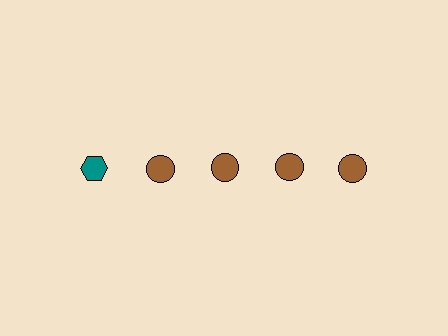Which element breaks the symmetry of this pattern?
The teal hexagon in the top row, leftmost column breaks the symmetry. All other shapes are brown circles.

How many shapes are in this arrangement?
There are 5 shapes arranged in a grid pattern.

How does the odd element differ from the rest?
It differs in both color (teal instead of brown) and shape (hexagon instead of circle).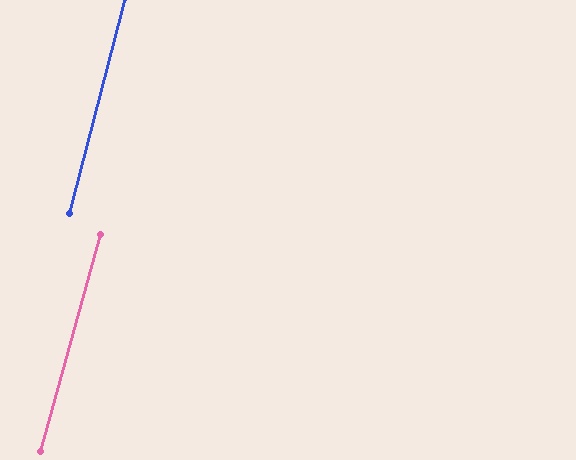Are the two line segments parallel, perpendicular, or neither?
Parallel — their directions differ by only 1.0°.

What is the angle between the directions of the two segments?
Approximately 1 degree.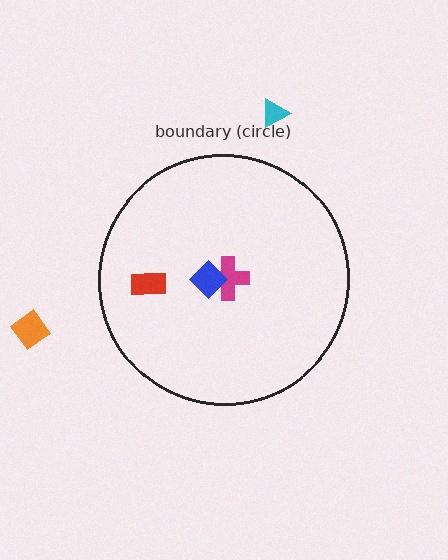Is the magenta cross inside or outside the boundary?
Inside.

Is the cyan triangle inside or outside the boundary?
Outside.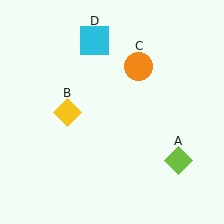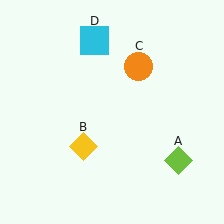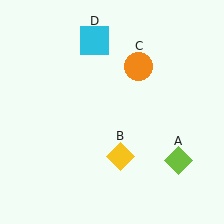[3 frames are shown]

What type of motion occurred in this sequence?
The yellow diamond (object B) rotated counterclockwise around the center of the scene.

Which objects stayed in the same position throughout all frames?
Lime diamond (object A) and orange circle (object C) and cyan square (object D) remained stationary.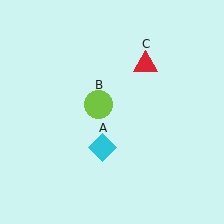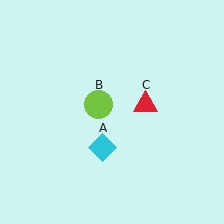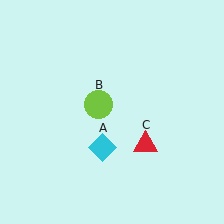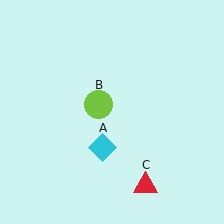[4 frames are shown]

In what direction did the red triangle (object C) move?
The red triangle (object C) moved down.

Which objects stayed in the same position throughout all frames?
Cyan diamond (object A) and lime circle (object B) remained stationary.